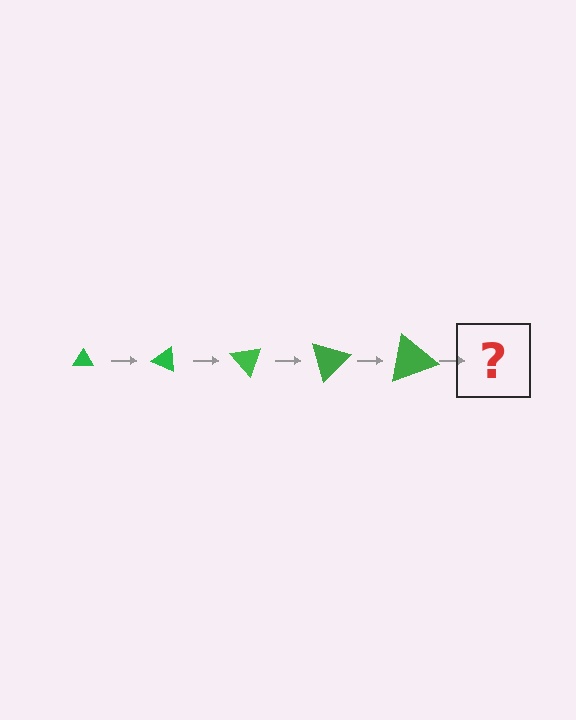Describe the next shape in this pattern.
It should be a triangle, larger than the previous one and rotated 125 degrees from the start.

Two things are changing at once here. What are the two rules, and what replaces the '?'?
The two rules are that the triangle grows larger each step and it rotates 25 degrees each step. The '?' should be a triangle, larger than the previous one and rotated 125 degrees from the start.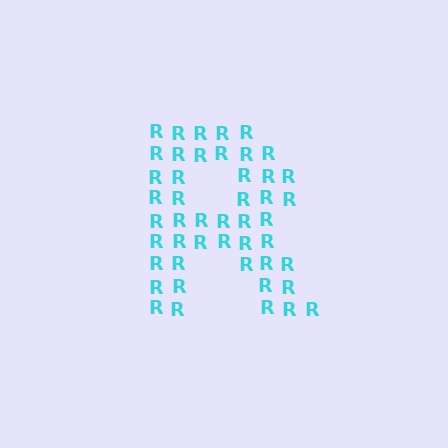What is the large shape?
The large shape is the letter R.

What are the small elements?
The small elements are letter R's.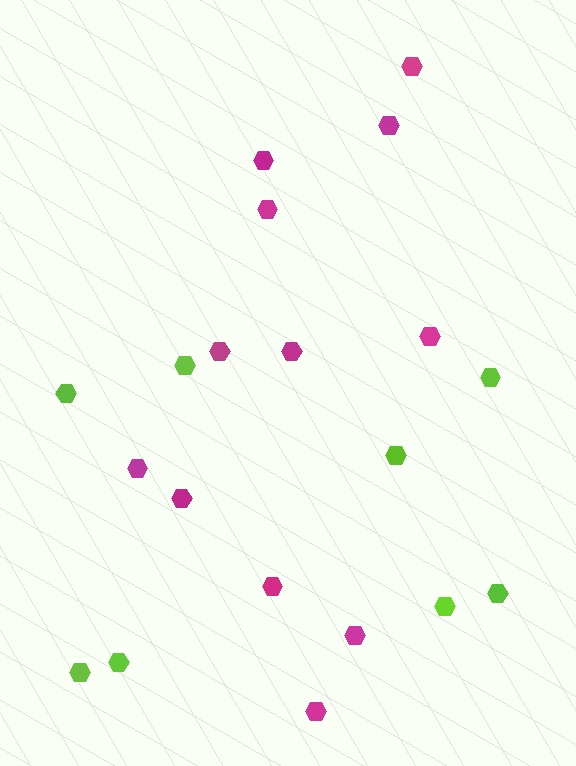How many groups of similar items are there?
There are 2 groups: one group of lime hexagons (8) and one group of magenta hexagons (12).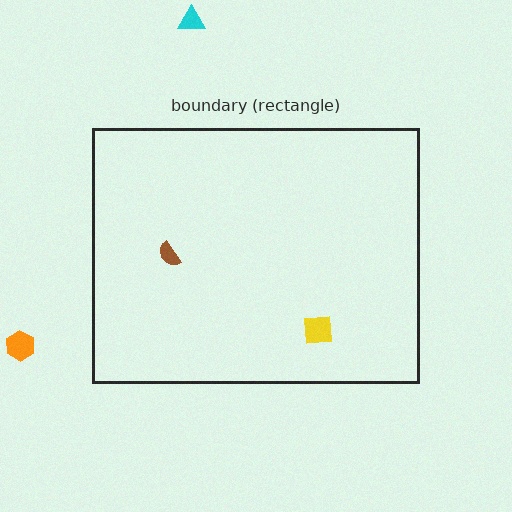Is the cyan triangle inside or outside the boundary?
Outside.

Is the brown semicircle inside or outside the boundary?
Inside.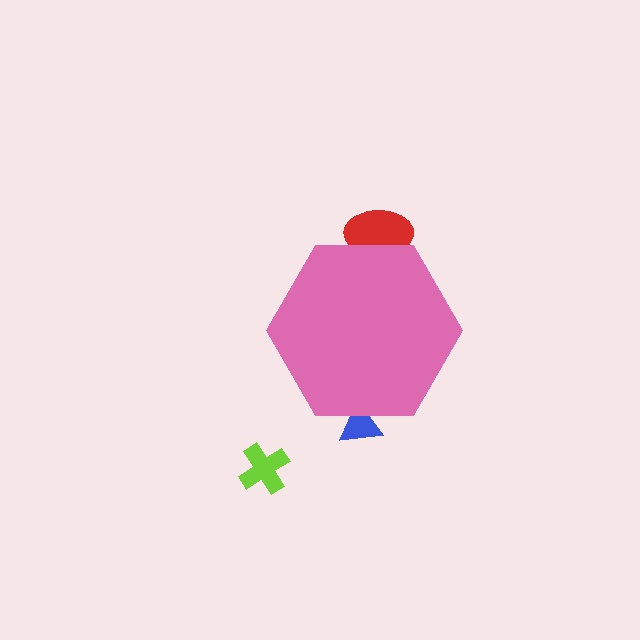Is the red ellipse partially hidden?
Yes, the red ellipse is partially hidden behind the pink hexagon.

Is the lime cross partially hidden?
No, the lime cross is fully visible.